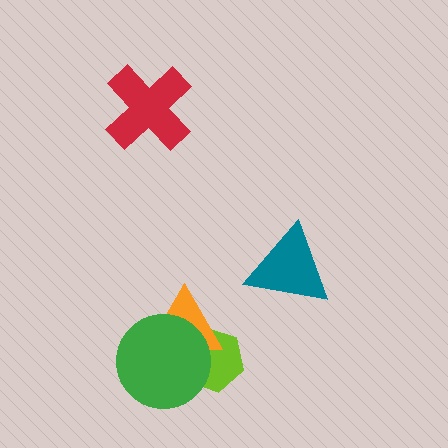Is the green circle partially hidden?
No, no other shape covers it.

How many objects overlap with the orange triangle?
2 objects overlap with the orange triangle.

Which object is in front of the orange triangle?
The green circle is in front of the orange triangle.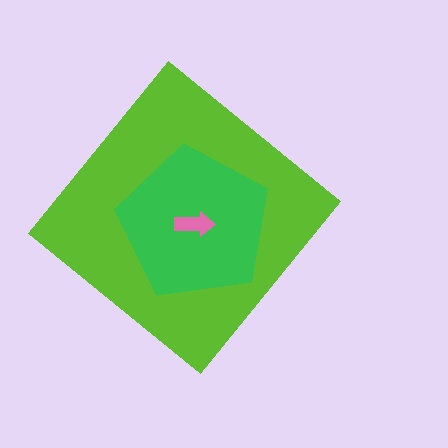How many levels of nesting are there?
3.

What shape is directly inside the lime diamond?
The green pentagon.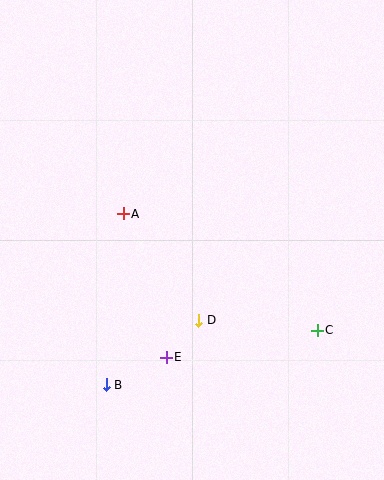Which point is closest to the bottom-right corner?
Point C is closest to the bottom-right corner.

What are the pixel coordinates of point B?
Point B is at (106, 385).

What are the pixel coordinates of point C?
Point C is at (317, 330).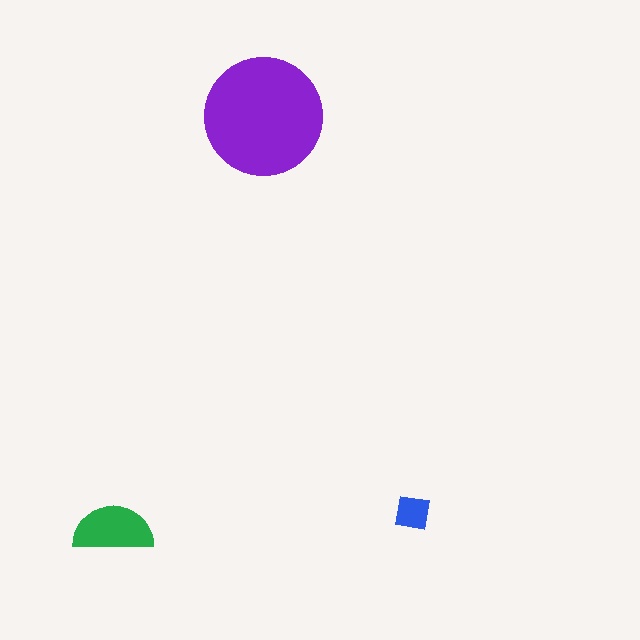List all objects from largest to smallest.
The purple circle, the green semicircle, the blue square.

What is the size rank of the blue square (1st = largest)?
3rd.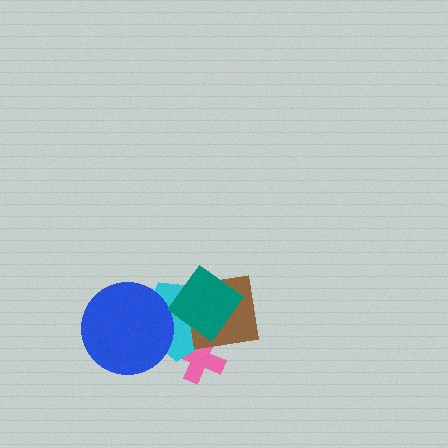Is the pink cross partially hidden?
Yes, it is partially covered by another shape.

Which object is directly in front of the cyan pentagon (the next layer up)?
The brown square is directly in front of the cyan pentagon.